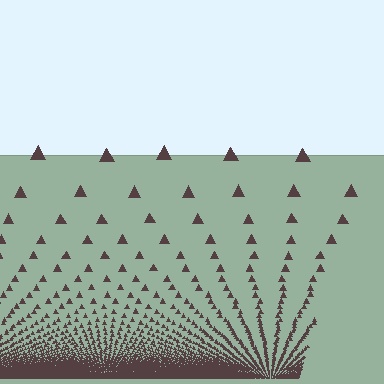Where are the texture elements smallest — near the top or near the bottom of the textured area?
Near the bottom.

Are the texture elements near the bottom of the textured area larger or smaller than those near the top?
Smaller. The gradient is inverted — elements near the bottom are smaller and denser.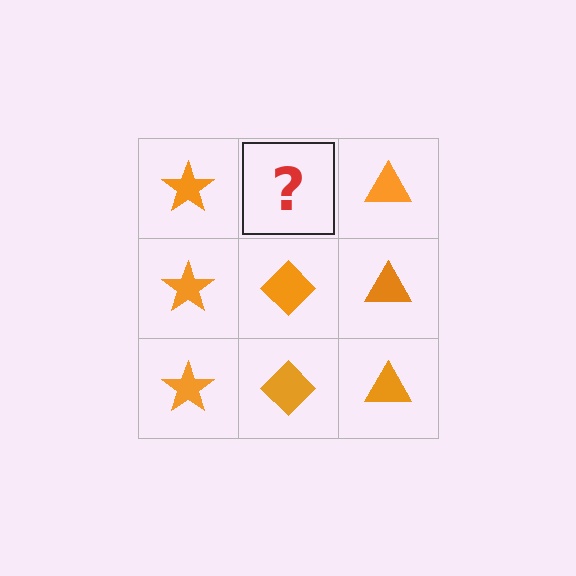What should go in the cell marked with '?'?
The missing cell should contain an orange diamond.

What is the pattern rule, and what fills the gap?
The rule is that each column has a consistent shape. The gap should be filled with an orange diamond.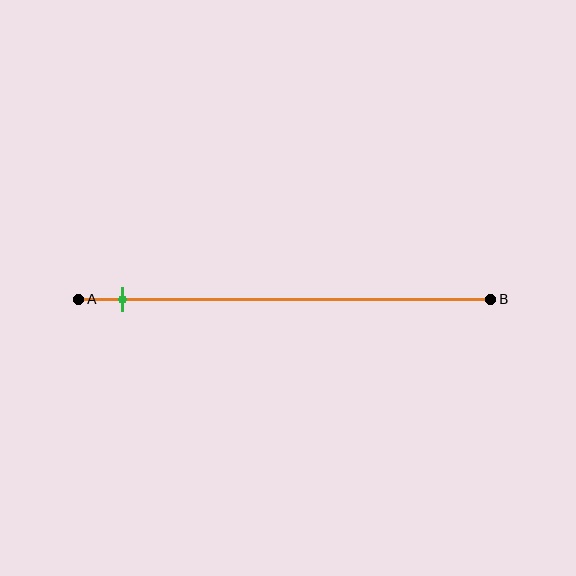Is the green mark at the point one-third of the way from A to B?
No, the mark is at about 10% from A, not at the 33% one-third point.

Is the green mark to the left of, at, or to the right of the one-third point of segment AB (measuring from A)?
The green mark is to the left of the one-third point of segment AB.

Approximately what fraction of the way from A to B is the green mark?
The green mark is approximately 10% of the way from A to B.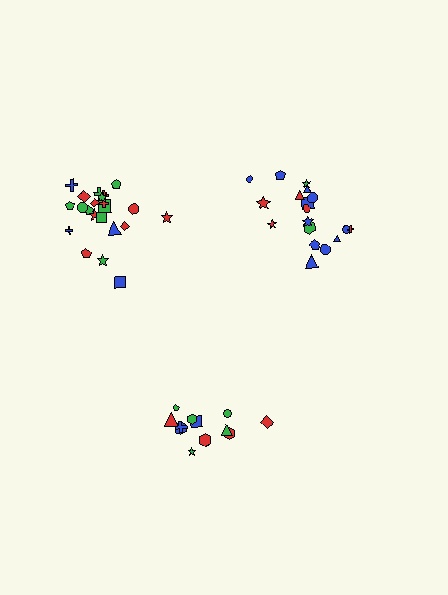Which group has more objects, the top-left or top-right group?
The top-left group.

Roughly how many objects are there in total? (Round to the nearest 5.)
Roughly 50 objects in total.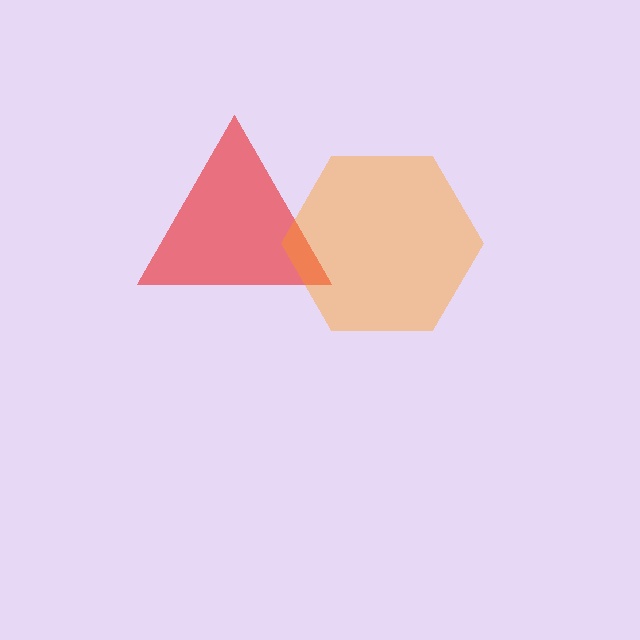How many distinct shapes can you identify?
There are 2 distinct shapes: a red triangle, an orange hexagon.